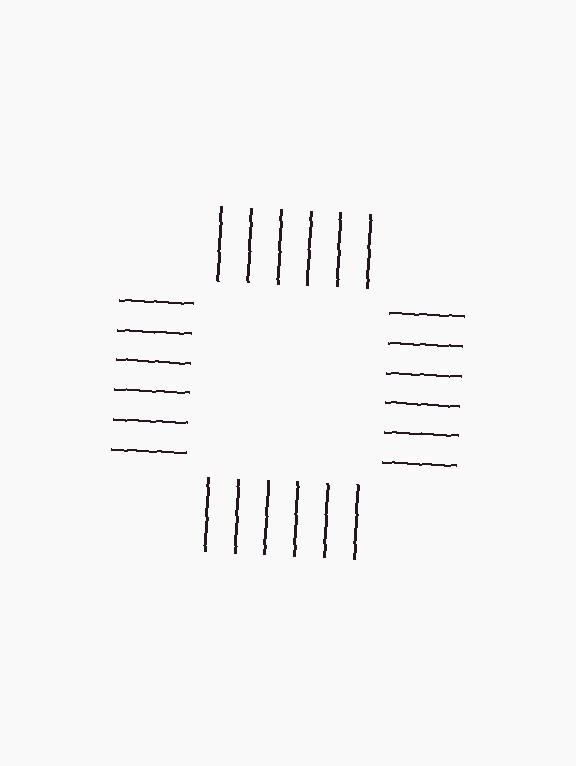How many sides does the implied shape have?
4 sides — the line-ends trace a square.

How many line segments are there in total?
24 — 6 along each of the 4 edges.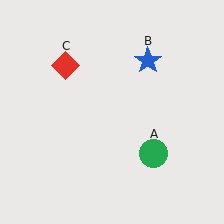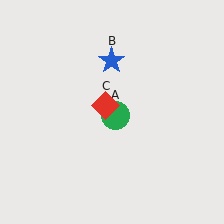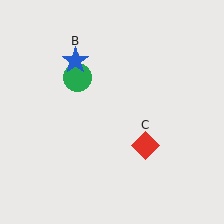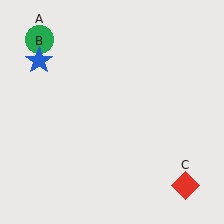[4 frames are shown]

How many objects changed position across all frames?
3 objects changed position: green circle (object A), blue star (object B), red diamond (object C).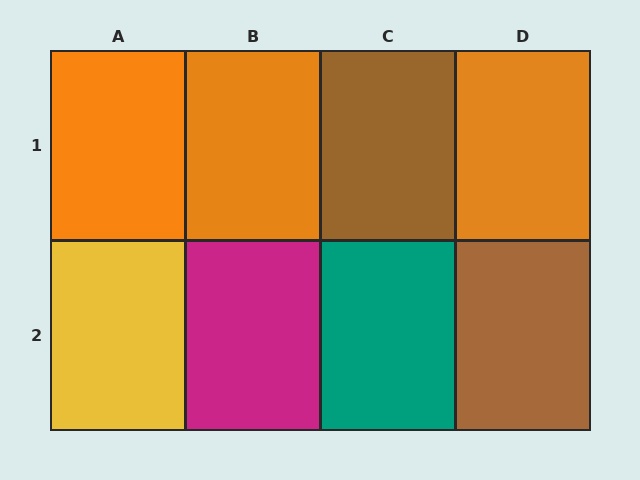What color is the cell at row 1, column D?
Orange.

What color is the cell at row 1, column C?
Brown.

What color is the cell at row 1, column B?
Orange.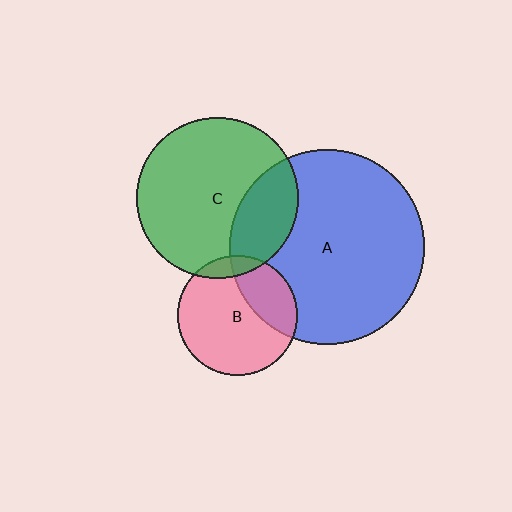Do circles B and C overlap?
Yes.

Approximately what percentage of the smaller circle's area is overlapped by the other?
Approximately 10%.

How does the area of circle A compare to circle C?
Approximately 1.5 times.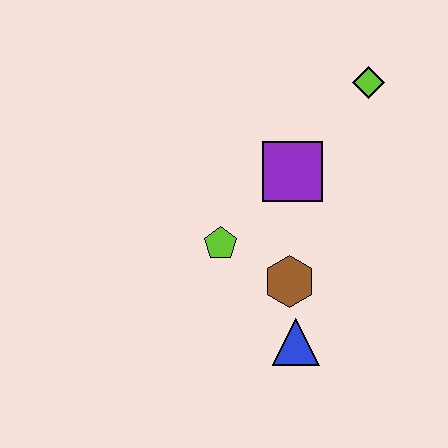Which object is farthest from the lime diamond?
The blue triangle is farthest from the lime diamond.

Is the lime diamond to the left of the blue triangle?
No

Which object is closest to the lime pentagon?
The brown hexagon is closest to the lime pentagon.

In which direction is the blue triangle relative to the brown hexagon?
The blue triangle is below the brown hexagon.